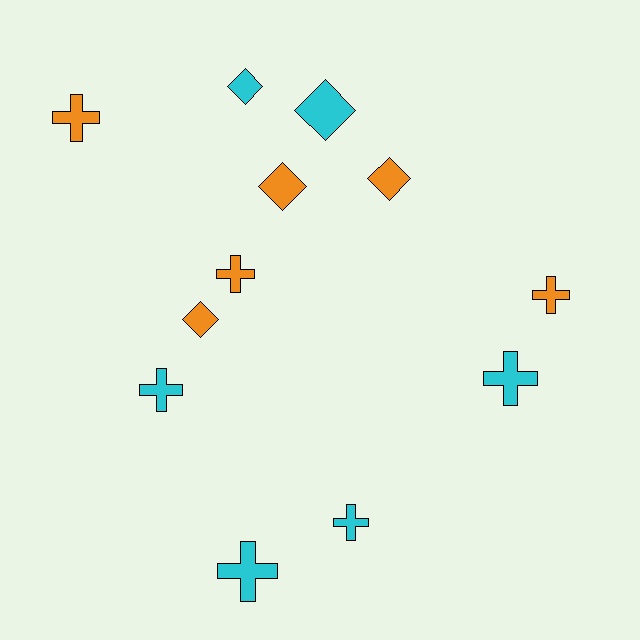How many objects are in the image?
There are 12 objects.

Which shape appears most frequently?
Cross, with 7 objects.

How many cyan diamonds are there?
There are 2 cyan diamonds.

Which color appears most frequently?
Cyan, with 6 objects.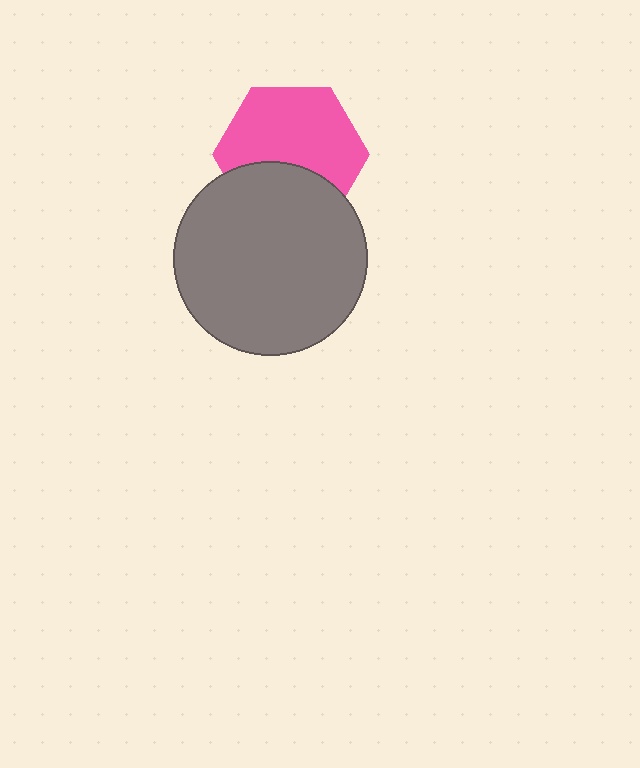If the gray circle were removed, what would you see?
You would see the complete pink hexagon.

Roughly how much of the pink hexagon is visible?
About half of it is visible (roughly 65%).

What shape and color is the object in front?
The object in front is a gray circle.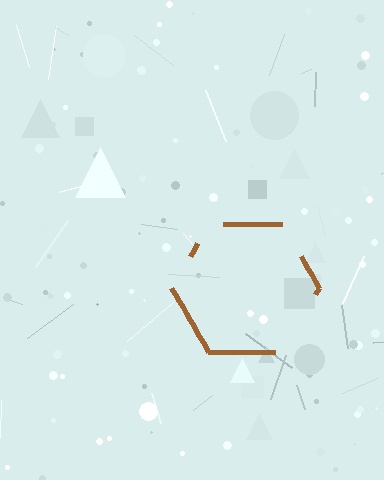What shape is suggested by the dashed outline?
The dashed outline suggests a hexagon.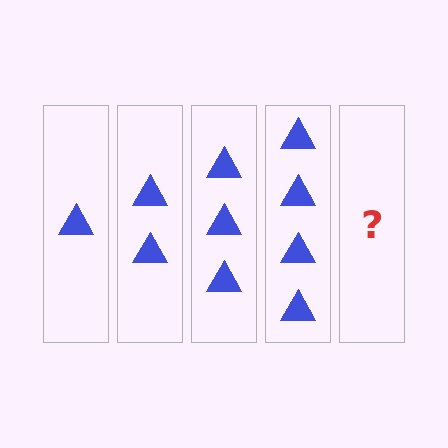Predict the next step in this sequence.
The next step is 5 triangles.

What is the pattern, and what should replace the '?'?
The pattern is that each step adds one more triangle. The '?' should be 5 triangles.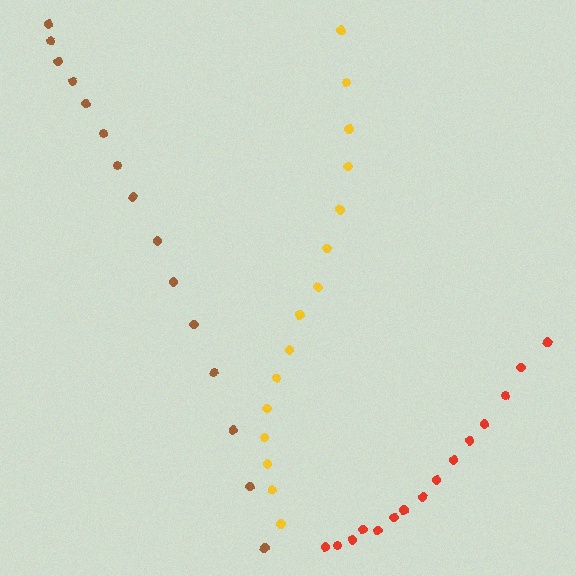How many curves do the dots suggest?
There are 3 distinct paths.